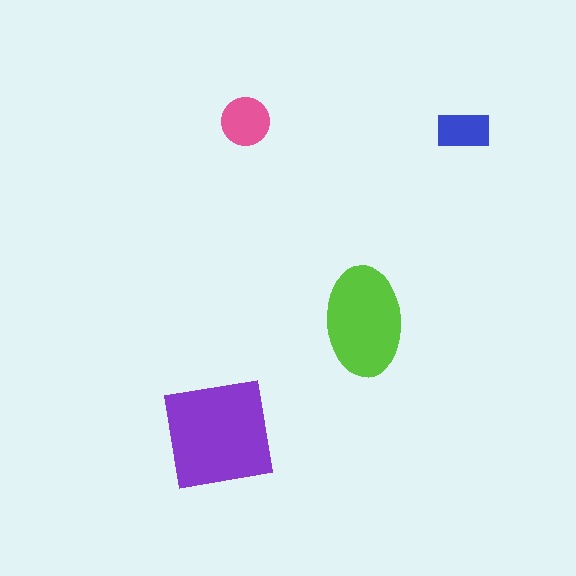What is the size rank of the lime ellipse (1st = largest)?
2nd.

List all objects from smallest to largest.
The blue rectangle, the pink circle, the lime ellipse, the purple square.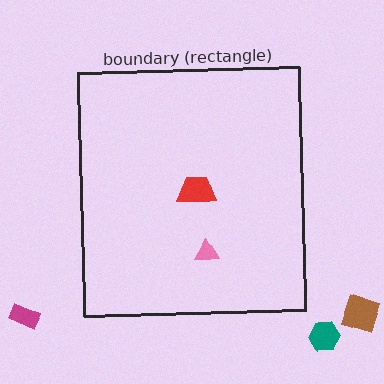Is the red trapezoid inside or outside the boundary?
Inside.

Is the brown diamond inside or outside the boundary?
Outside.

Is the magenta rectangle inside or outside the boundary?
Outside.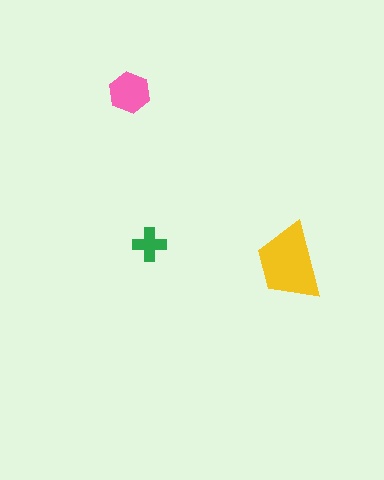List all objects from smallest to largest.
The green cross, the pink hexagon, the yellow trapezoid.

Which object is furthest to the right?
The yellow trapezoid is rightmost.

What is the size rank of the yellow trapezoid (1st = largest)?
1st.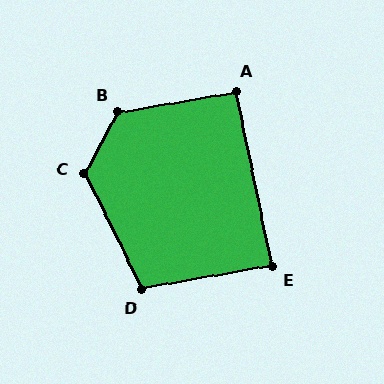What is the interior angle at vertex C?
Approximately 125 degrees (obtuse).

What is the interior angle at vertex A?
Approximately 92 degrees (approximately right).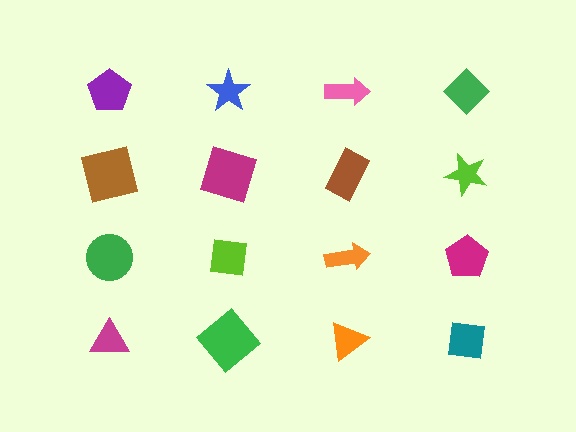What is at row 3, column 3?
An orange arrow.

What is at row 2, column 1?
A brown square.